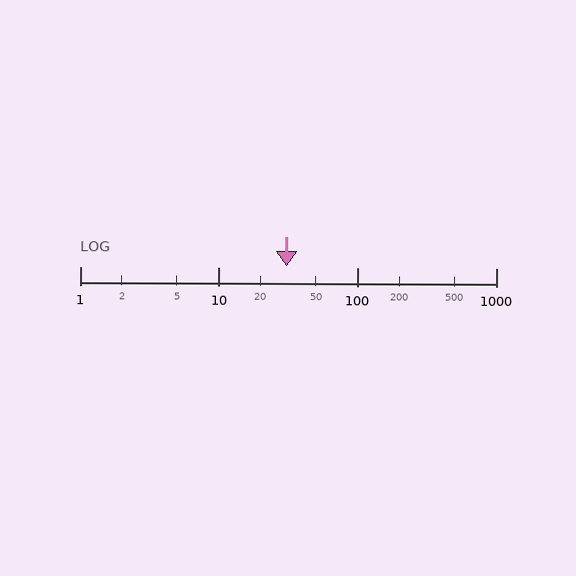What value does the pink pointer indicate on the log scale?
The pointer indicates approximately 31.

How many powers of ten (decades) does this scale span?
The scale spans 3 decades, from 1 to 1000.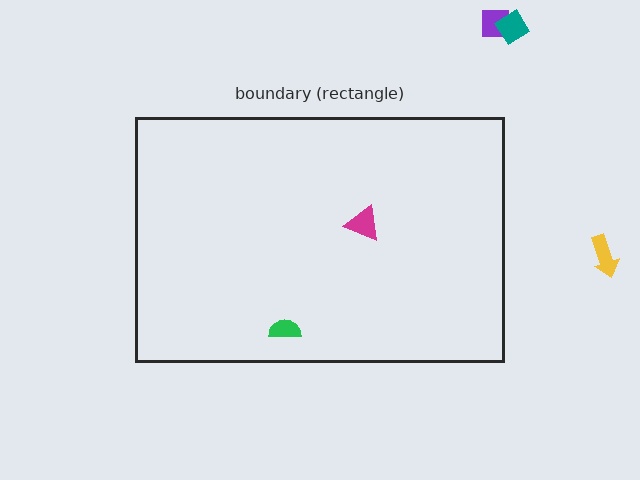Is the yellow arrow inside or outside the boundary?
Outside.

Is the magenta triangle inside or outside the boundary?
Inside.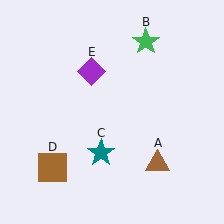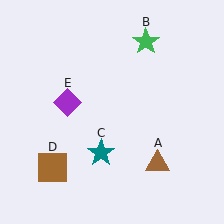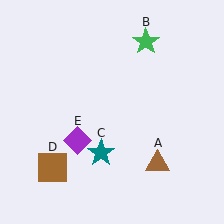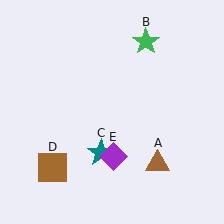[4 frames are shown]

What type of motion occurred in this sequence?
The purple diamond (object E) rotated counterclockwise around the center of the scene.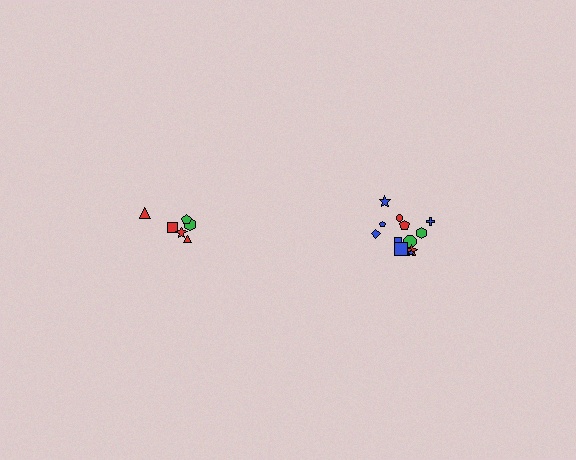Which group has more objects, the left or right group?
The right group.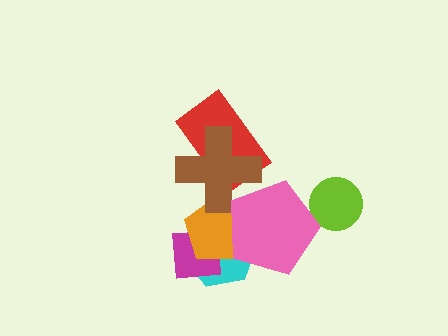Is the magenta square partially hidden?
Yes, it is partially covered by another shape.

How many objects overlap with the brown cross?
3 objects overlap with the brown cross.